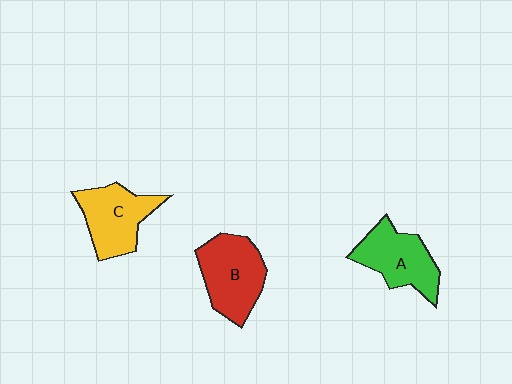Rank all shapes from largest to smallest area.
From largest to smallest: B (red), A (green), C (yellow).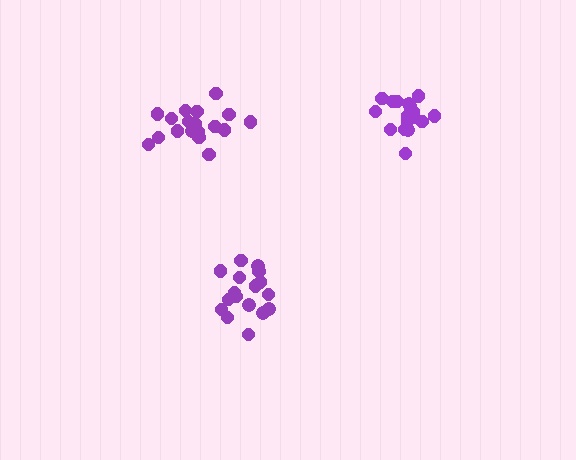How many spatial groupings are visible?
There are 3 spatial groupings.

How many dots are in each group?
Group 1: 17 dots, Group 2: 19 dots, Group 3: 17 dots (53 total).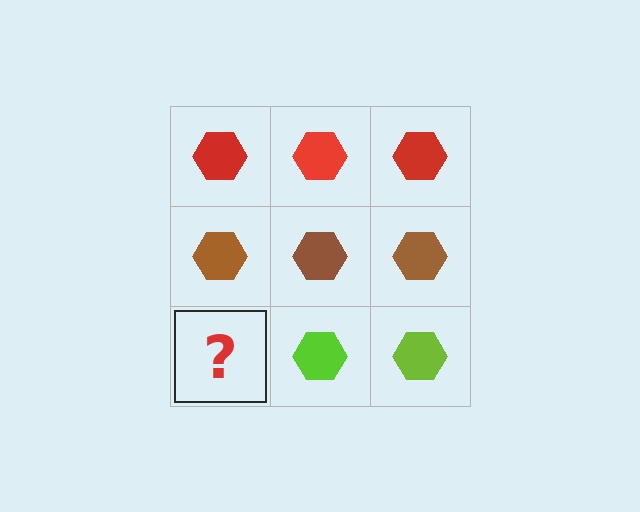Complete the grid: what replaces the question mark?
The question mark should be replaced with a lime hexagon.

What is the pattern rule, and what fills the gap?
The rule is that each row has a consistent color. The gap should be filled with a lime hexagon.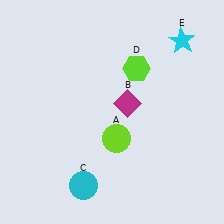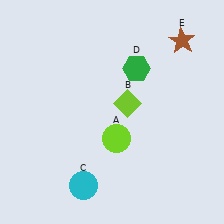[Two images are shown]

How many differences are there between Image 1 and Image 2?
There are 3 differences between the two images.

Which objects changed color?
B changed from magenta to lime. D changed from lime to green. E changed from cyan to brown.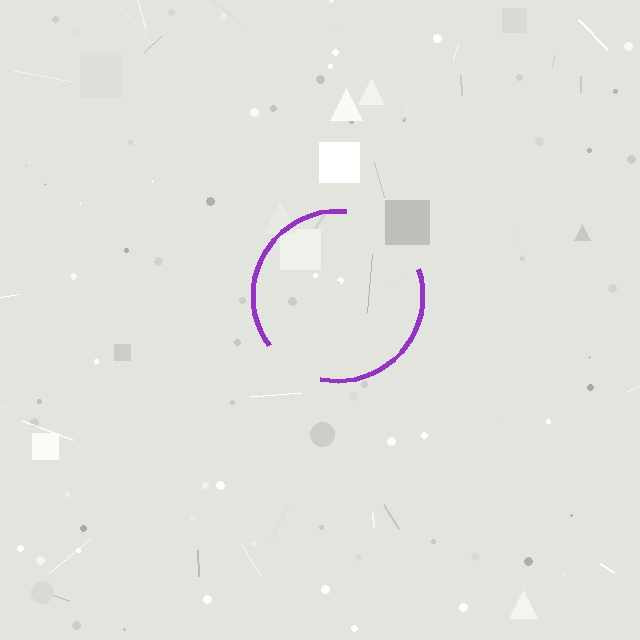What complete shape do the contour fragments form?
The contour fragments form a circle.